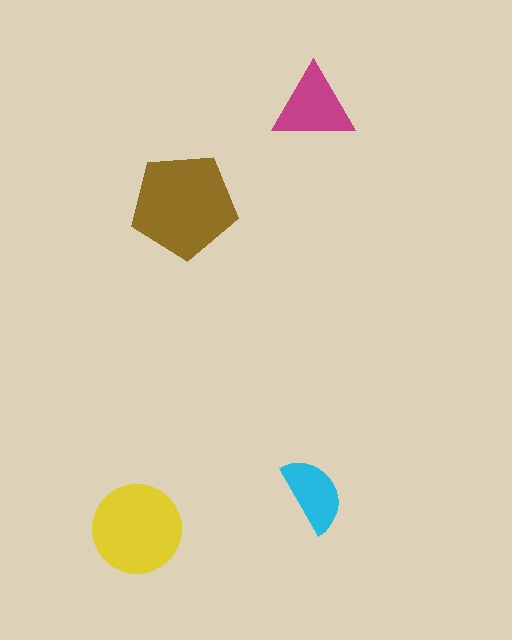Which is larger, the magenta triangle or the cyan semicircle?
The magenta triangle.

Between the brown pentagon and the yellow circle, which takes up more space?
The brown pentagon.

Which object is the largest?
The brown pentagon.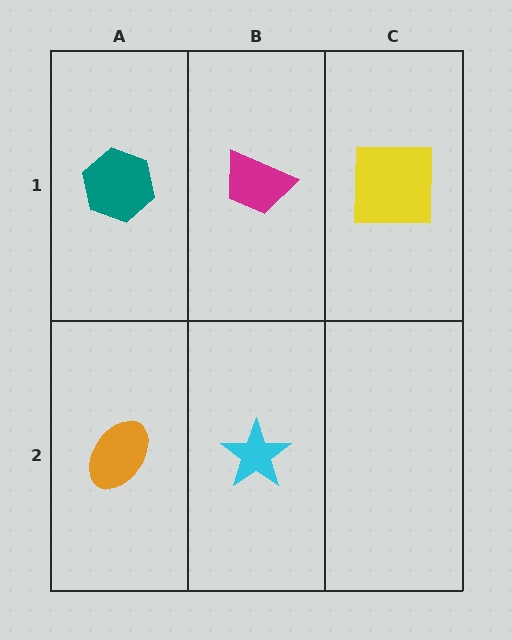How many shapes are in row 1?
3 shapes.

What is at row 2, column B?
A cyan star.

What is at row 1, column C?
A yellow square.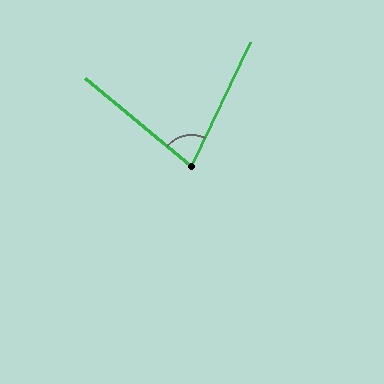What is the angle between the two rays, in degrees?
Approximately 76 degrees.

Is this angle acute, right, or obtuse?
It is acute.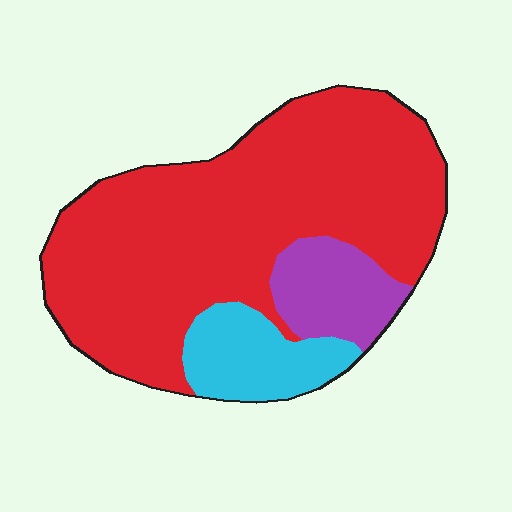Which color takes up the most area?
Red, at roughly 75%.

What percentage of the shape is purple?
Purple covers 12% of the shape.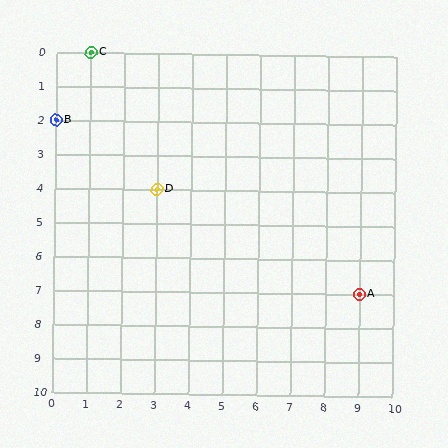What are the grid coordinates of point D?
Point D is at grid coordinates (3, 4).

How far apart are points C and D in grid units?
Points C and D are 2 columns and 4 rows apart (about 4.5 grid units diagonally).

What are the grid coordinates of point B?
Point B is at grid coordinates (0, 2).